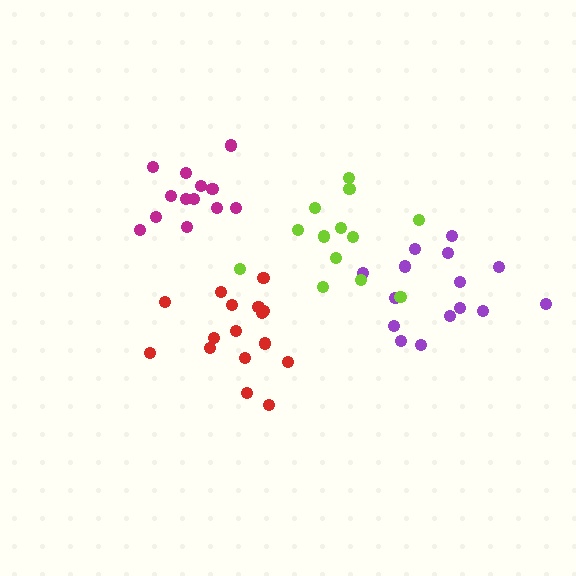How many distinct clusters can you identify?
There are 4 distinct clusters.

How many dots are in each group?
Group 1: 15 dots, Group 2: 16 dots, Group 3: 13 dots, Group 4: 13 dots (57 total).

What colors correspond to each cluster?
The clusters are colored: purple, red, lime, magenta.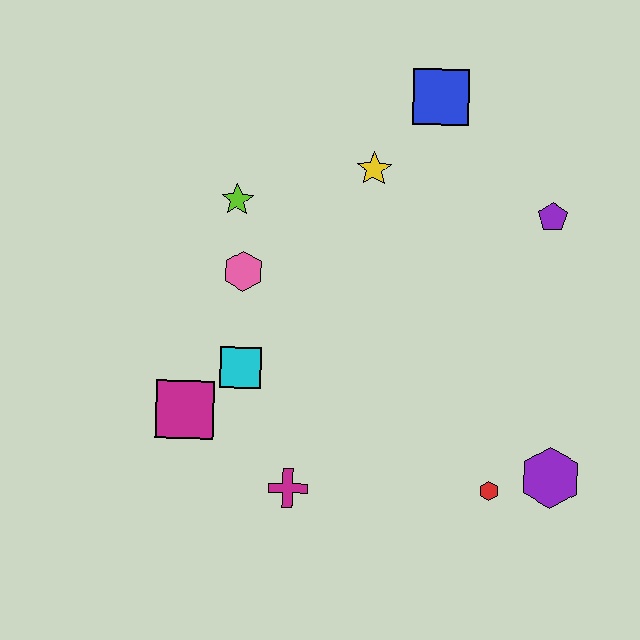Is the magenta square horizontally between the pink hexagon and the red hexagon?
No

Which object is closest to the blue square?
The yellow star is closest to the blue square.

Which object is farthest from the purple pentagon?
The magenta square is farthest from the purple pentagon.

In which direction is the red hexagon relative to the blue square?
The red hexagon is below the blue square.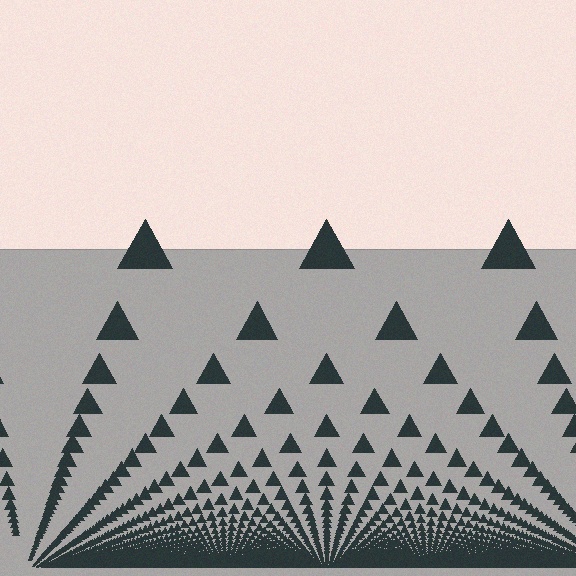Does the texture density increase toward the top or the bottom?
Density increases toward the bottom.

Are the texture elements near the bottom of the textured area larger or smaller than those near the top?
Smaller. The gradient is inverted — elements near the bottom are smaller and denser.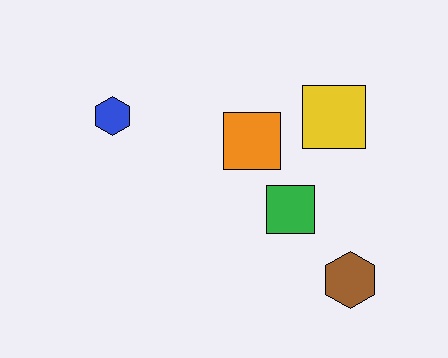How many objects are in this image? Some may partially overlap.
There are 5 objects.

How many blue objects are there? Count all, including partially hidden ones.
There is 1 blue object.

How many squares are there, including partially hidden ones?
There are 3 squares.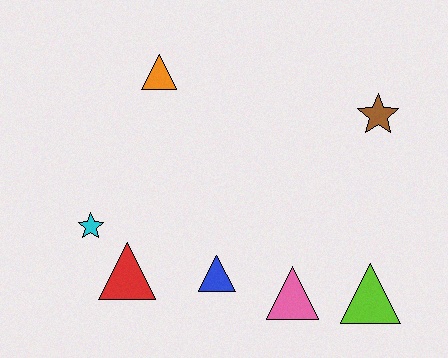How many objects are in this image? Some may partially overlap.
There are 7 objects.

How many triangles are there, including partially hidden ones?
There are 5 triangles.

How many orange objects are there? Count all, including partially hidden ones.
There is 1 orange object.